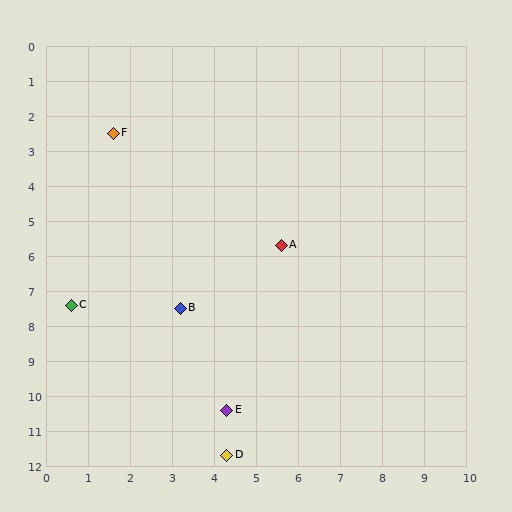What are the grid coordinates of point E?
Point E is at approximately (4.3, 10.4).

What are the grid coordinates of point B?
Point B is at approximately (3.2, 7.5).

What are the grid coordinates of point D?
Point D is at approximately (4.3, 11.7).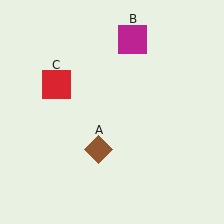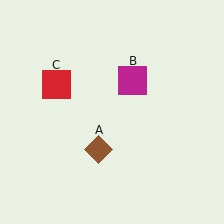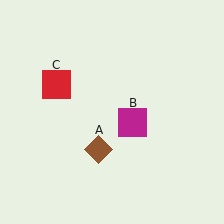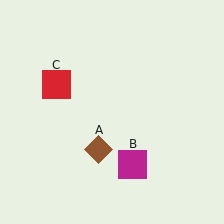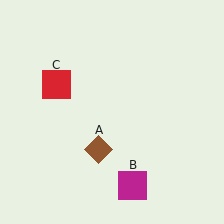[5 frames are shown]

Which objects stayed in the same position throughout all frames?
Brown diamond (object A) and red square (object C) remained stationary.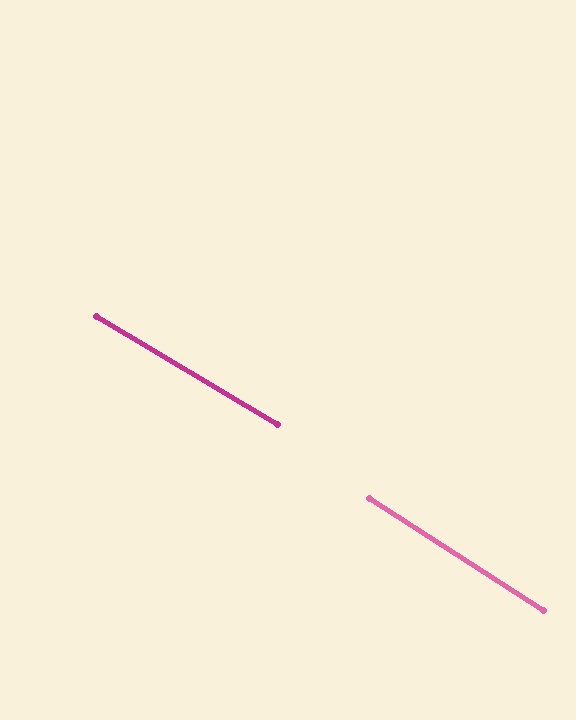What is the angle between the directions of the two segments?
Approximately 2 degrees.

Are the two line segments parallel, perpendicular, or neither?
Parallel — their directions differ by only 1.9°.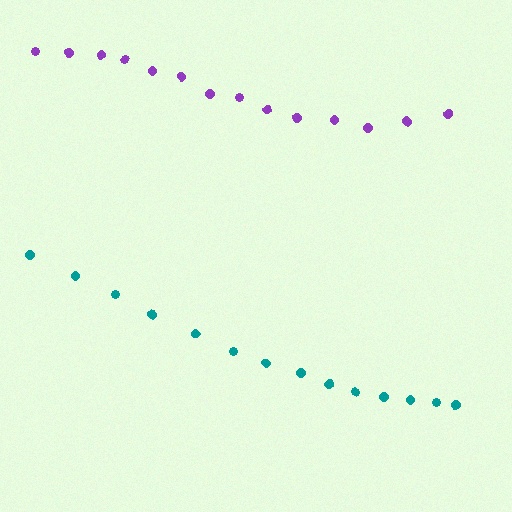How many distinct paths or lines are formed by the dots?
There are 2 distinct paths.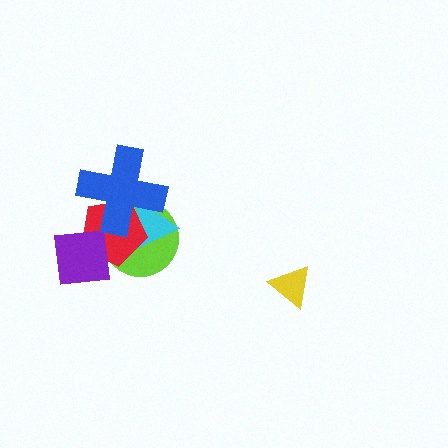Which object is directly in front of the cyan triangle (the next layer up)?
The red pentagon is directly in front of the cyan triangle.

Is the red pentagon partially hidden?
Yes, it is partially covered by another shape.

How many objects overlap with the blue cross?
3 objects overlap with the blue cross.